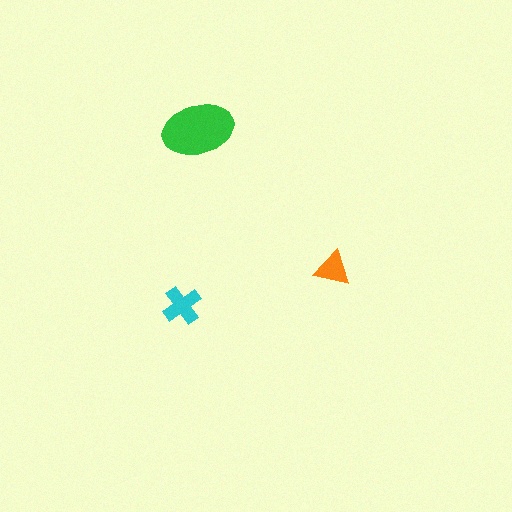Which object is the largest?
The green ellipse.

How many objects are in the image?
There are 3 objects in the image.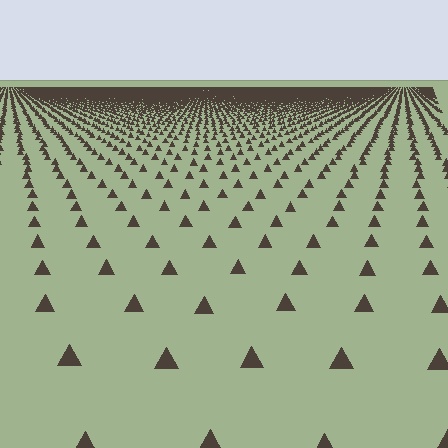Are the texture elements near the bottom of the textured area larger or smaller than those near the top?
Larger. Near the bottom, elements are closer to the viewer and appear at a bigger on-screen size.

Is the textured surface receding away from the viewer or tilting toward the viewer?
The surface is receding away from the viewer. Texture elements get smaller and denser toward the top.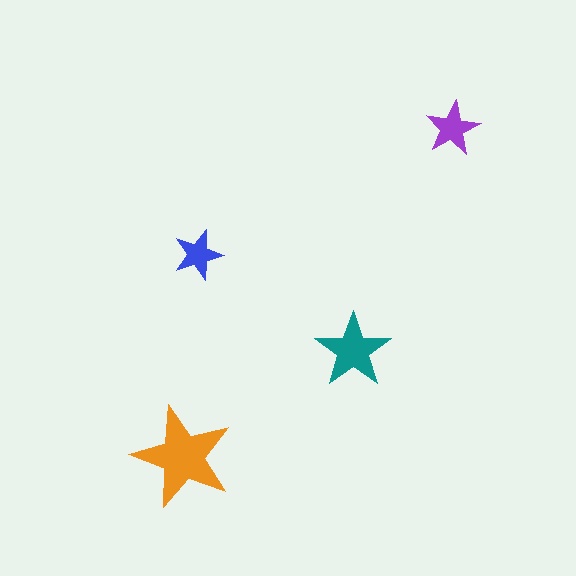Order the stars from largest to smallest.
the orange one, the teal one, the purple one, the blue one.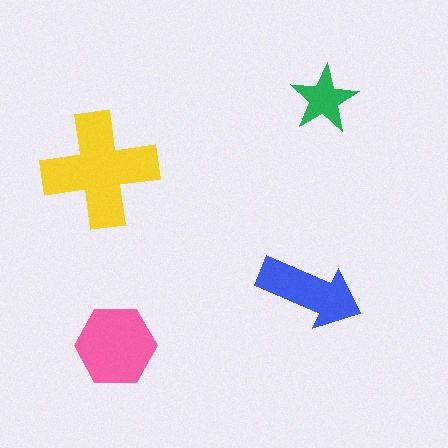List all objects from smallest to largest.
The green star, the blue arrow, the pink hexagon, the yellow cross.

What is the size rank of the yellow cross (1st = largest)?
1st.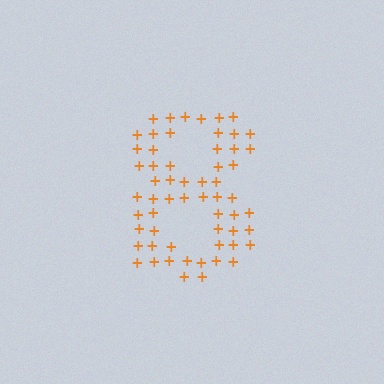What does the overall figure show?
The overall figure shows the digit 8.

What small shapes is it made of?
It is made of small plus signs.